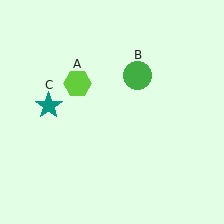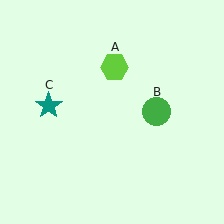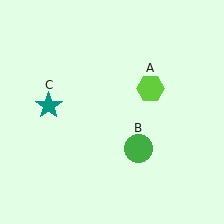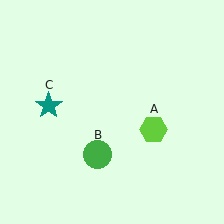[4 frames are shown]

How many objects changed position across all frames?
2 objects changed position: lime hexagon (object A), green circle (object B).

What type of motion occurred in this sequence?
The lime hexagon (object A), green circle (object B) rotated clockwise around the center of the scene.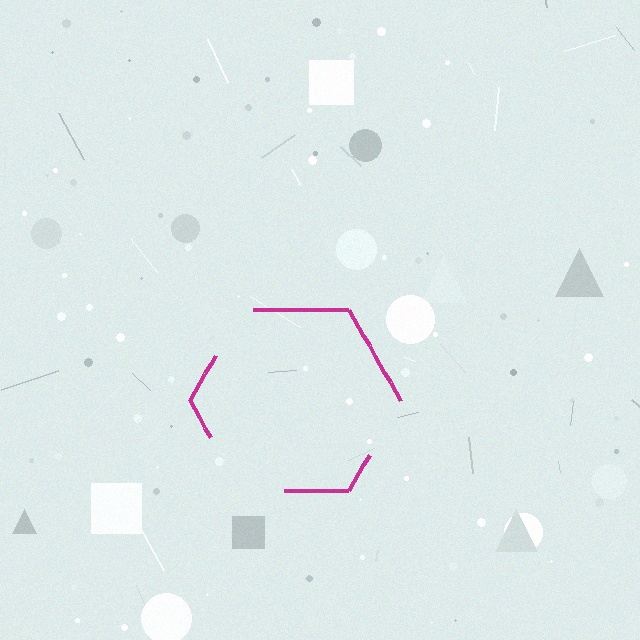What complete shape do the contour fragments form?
The contour fragments form a hexagon.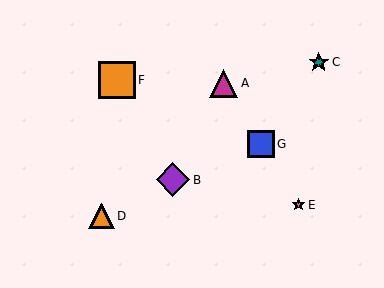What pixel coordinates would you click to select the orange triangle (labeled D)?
Click at (101, 216) to select the orange triangle D.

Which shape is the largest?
The orange square (labeled F) is the largest.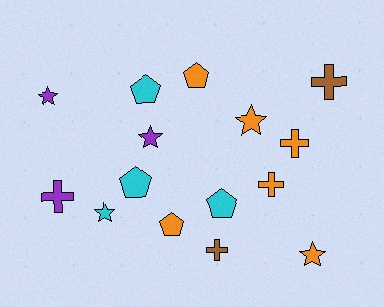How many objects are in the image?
There are 15 objects.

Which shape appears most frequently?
Cross, with 5 objects.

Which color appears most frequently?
Orange, with 6 objects.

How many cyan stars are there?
There is 1 cyan star.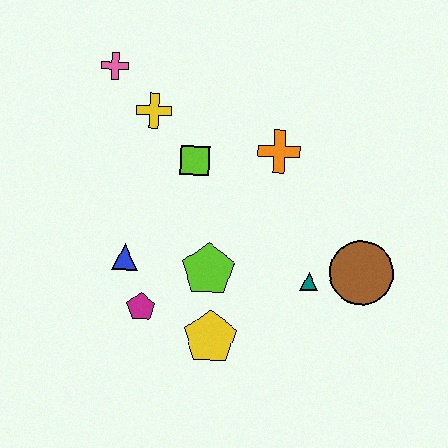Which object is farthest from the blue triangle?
The brown circle is farthest from the blue triangle.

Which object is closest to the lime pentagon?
The yellow pentagon is closest to the lime pentagon.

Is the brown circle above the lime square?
No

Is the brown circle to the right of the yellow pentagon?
Yes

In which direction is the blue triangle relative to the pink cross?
The blue triangle is below the pink cross.